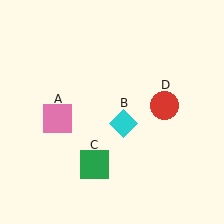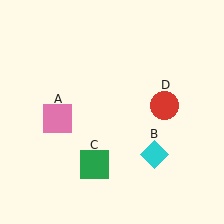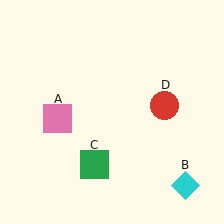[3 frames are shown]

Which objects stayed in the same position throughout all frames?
Pink square (object A) and green square (object C) and red circle (object D) remained stationary.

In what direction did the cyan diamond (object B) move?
The cyan diamond (object B) moved down and to the right.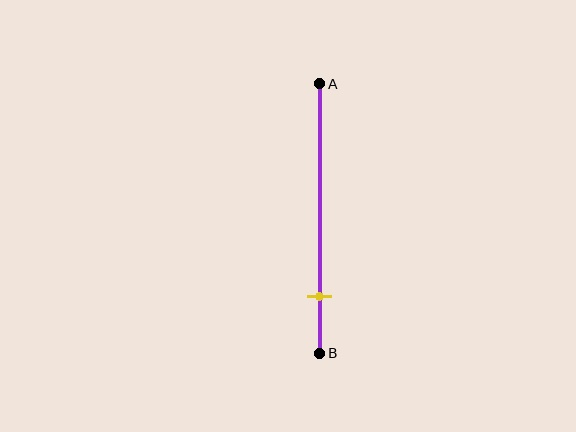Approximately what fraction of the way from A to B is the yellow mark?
The yellow mark is approximately 80% of the way from A to B.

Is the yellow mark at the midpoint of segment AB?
No, the mark is at about 80% from A, not at the 50% midpoint.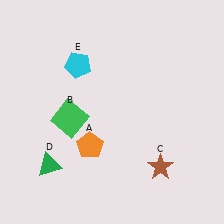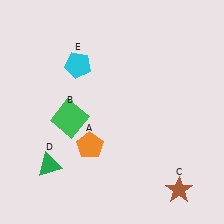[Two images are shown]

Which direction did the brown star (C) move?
The brown star (C) moved down.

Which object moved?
The brown star (C) moved down.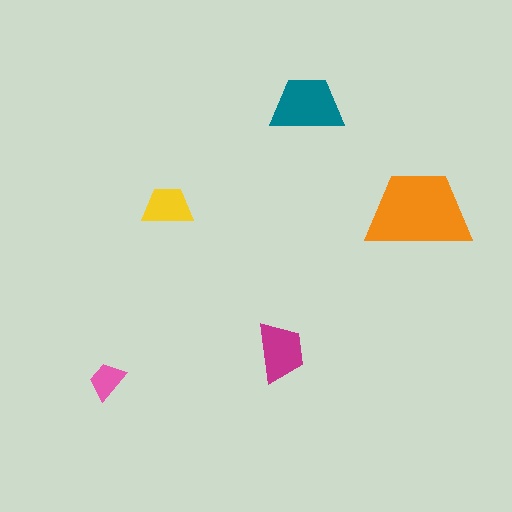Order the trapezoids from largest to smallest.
the orange one, the teal one, the magenta one, the yellow one, the pink one.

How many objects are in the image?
There are 5 objects in the image.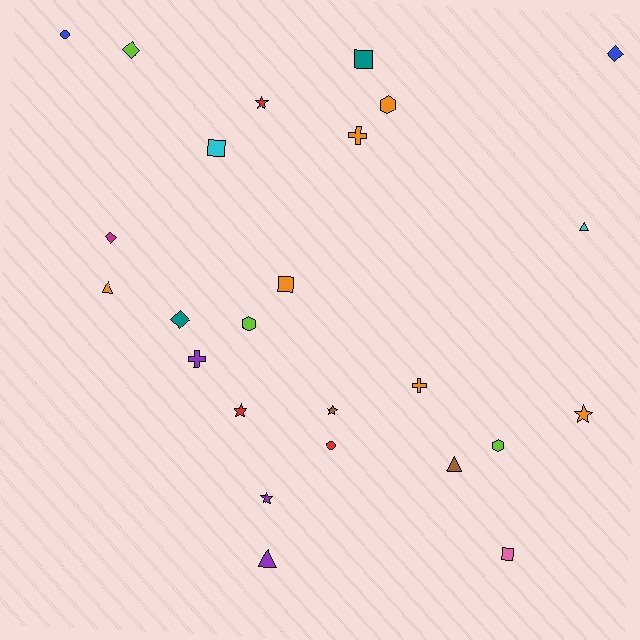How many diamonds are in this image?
There are 4 diamonds.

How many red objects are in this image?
There are 3 red objects.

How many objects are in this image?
There are 25 objects.